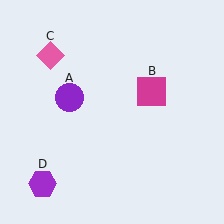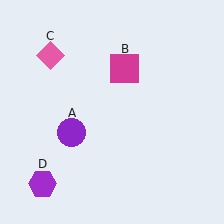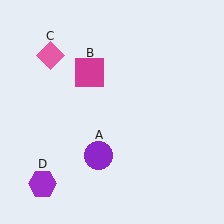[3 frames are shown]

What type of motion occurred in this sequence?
The purple circle (object A), magenta square (object B) rotated counterclockwise around the center of the scene.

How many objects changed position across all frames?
2 objects changed position: purple circle (object A), magenta square (object B).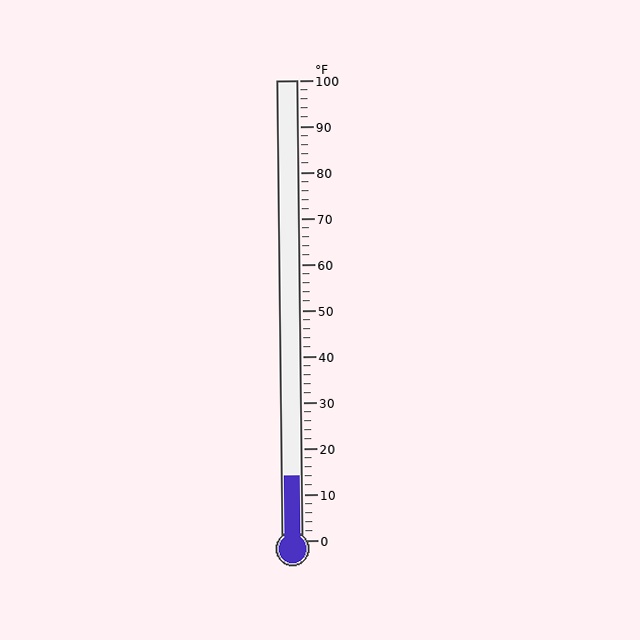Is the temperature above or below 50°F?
The temperature is below 50°F.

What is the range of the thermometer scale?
The thermometer scale ranges from 0°F to 100°F.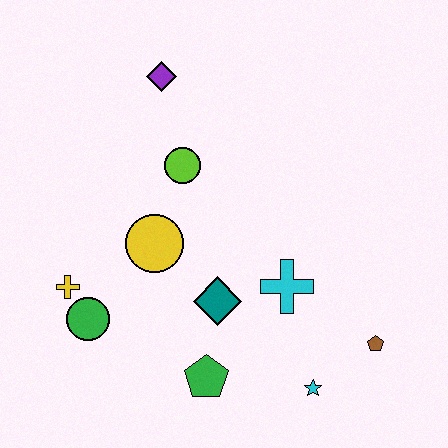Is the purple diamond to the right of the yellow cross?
Yes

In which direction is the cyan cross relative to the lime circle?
The cyan cross is below the lime circle.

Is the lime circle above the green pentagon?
Yes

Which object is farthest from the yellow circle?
The brown pentagon is farthest from the yellow circle.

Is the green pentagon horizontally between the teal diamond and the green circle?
Yes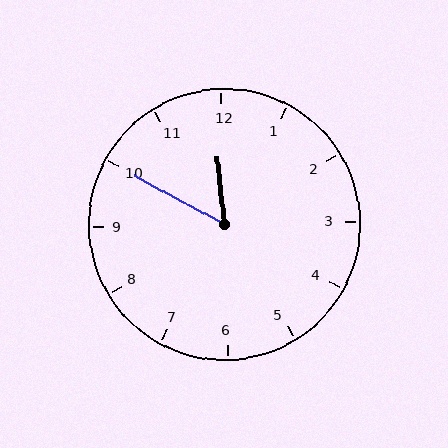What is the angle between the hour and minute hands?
Approximately 55 degrees.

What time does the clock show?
11:50.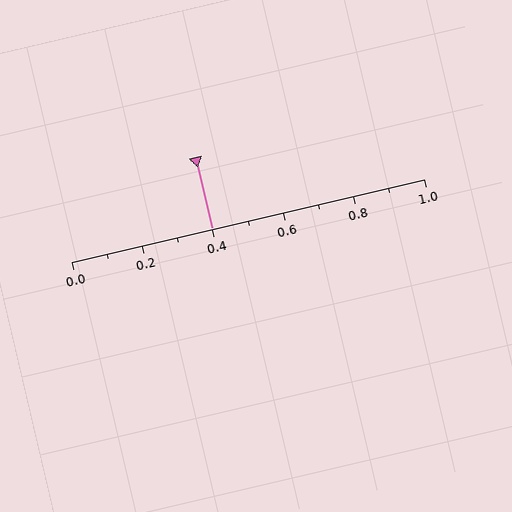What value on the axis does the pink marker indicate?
The marker indicates approximately 0.4.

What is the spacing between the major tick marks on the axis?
The major ticks are spaced 0.2 apart.